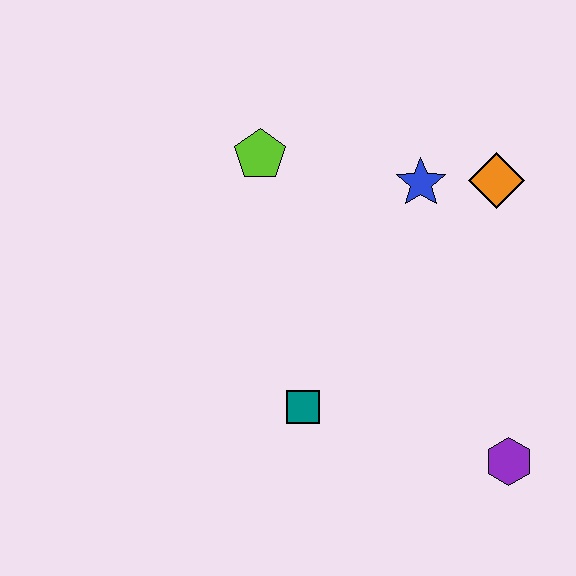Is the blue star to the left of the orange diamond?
Yes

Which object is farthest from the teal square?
The orange diamond is farthest from the teal square.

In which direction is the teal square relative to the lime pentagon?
The teal square is below the lime pentagon.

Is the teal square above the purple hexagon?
Yes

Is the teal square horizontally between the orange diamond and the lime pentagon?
Yes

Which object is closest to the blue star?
The orange diamond is closest to the blue star.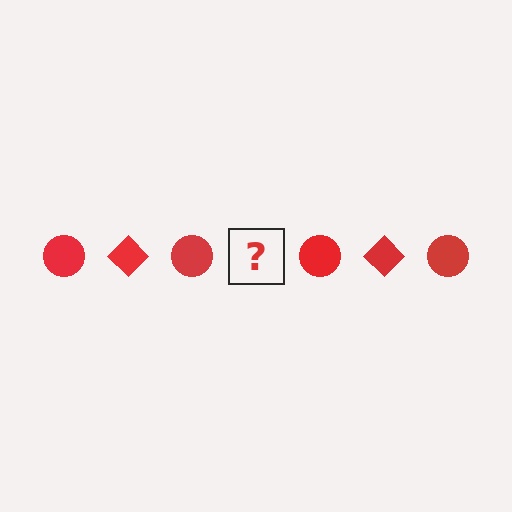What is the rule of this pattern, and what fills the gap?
The rule is that the pattern cycles through circle, diamond shapes in red. The gap should be filled with a red diamond.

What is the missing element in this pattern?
The missing element is a red diamond.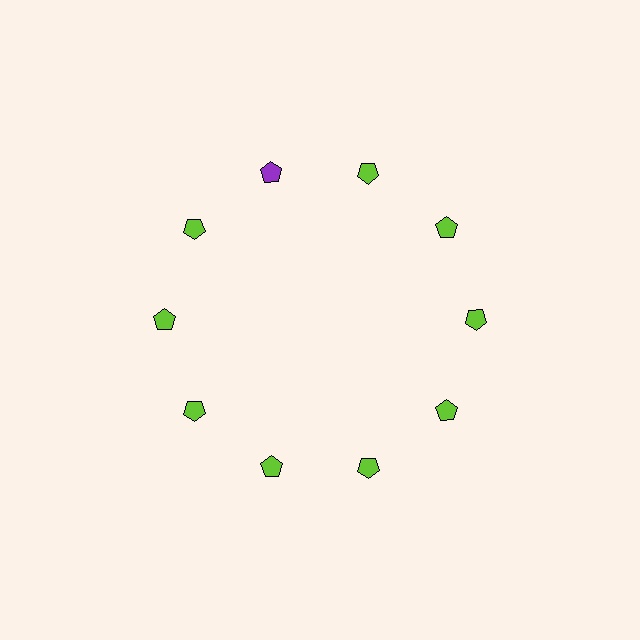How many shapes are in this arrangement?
There are 10 shapes arranged in a ring pattern.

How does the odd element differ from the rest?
It has a different color: purple instead of lime.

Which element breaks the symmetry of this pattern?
The purple pentagon at roughly the 11 o'clock position breaks the symmetry. All other shapes are lime pentagons.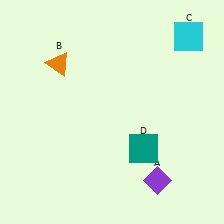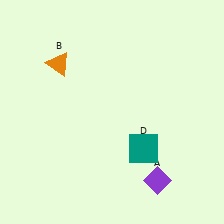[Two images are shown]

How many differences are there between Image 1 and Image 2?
There is 1 difference between the two images.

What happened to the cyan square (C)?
The cyan square (C) was removed in Image 2. It was in the top-right area of Image 1.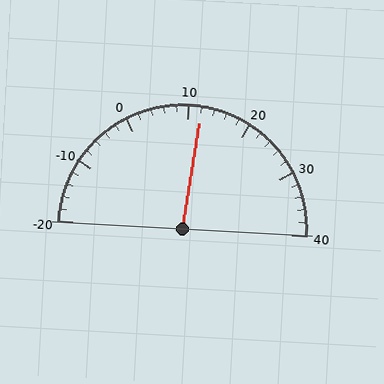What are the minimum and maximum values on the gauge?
The gauge ranges from -20 to 40.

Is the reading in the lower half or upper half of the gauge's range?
The reading is in the upper half of the range (-20 to 40).